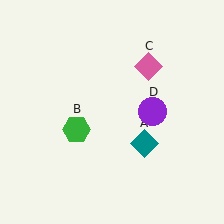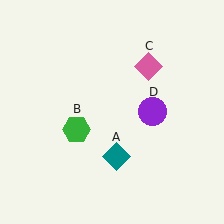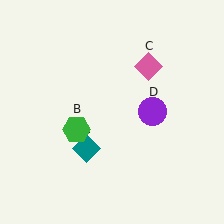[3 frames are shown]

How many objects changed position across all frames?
1 object changed position: teal diamond (object A).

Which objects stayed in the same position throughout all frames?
Green hexagon (object B) and pink diamond (object C) and purple circle (object D) remained stationary.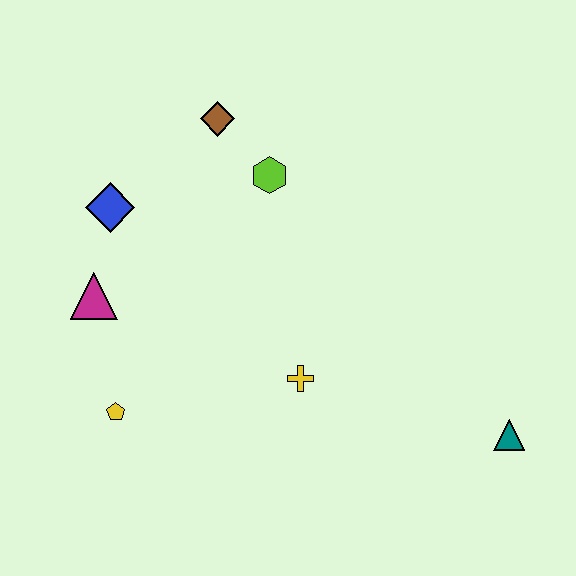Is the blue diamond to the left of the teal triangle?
Yes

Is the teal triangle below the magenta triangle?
Yes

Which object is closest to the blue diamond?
The magenta triangle is closest to the blue diamond.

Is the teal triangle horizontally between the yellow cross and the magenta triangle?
No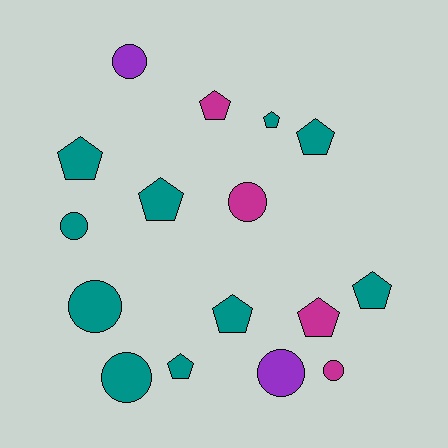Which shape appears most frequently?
Pentagon, with 9 objects.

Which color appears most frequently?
Teal, with 10 objects.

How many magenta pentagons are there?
There are 2 magenta pentagons.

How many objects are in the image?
There are 16 objects.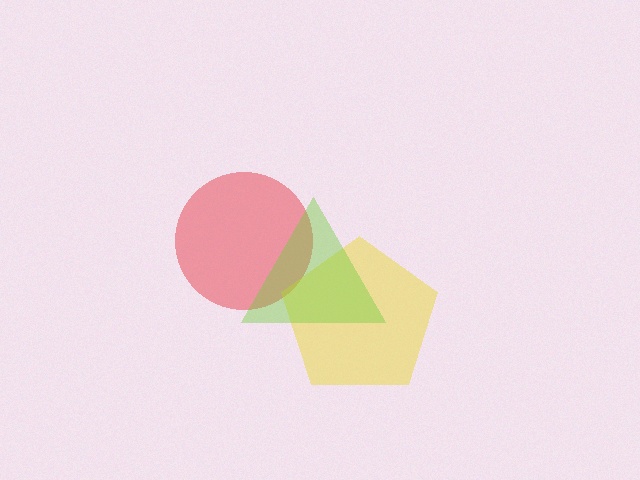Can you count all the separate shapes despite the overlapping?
Yes, there are 3 separate shapes.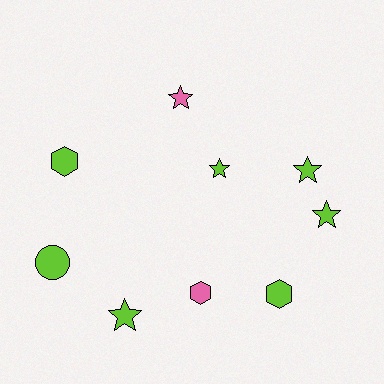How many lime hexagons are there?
There are 2 lime hexagons.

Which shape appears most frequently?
Star, with 5 objects.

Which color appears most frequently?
Lime, with 7 objects.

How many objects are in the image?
There are 9 objects.